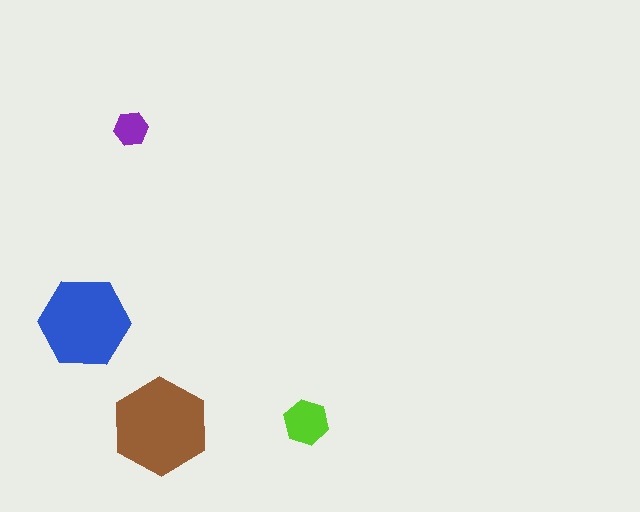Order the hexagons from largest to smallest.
the brown one, the blue one, the lime one, the purple one.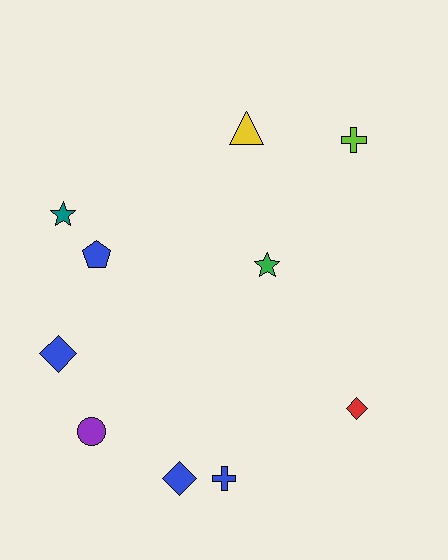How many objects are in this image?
There are 10 objects.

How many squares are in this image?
There are no squares.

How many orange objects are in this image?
There are no orange objects.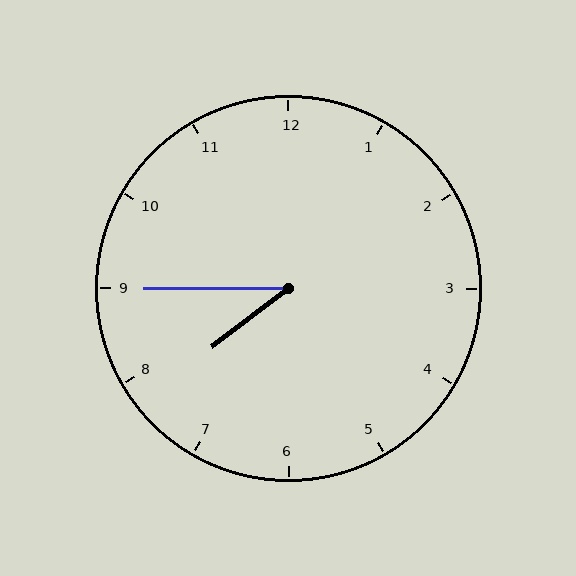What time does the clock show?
7:45.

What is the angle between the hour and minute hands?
Approximately 38 degrees.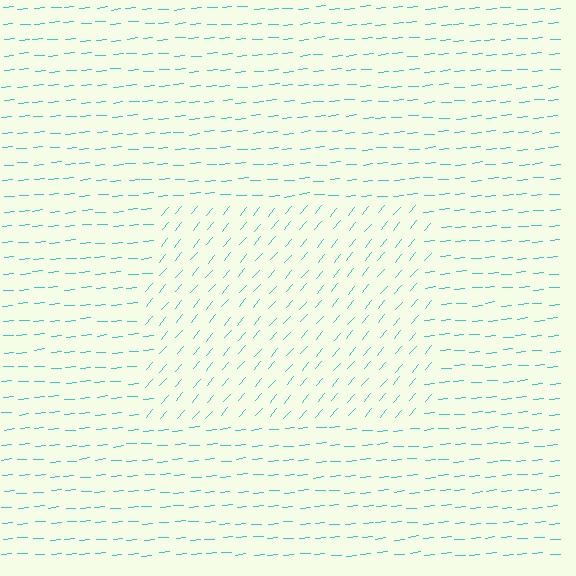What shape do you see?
I see a rectangle.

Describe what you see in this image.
The image is filled with small cyan line segments. A rectangle region in the image has lines oriented differently from the surrounding lines, creating a visible texture boundary.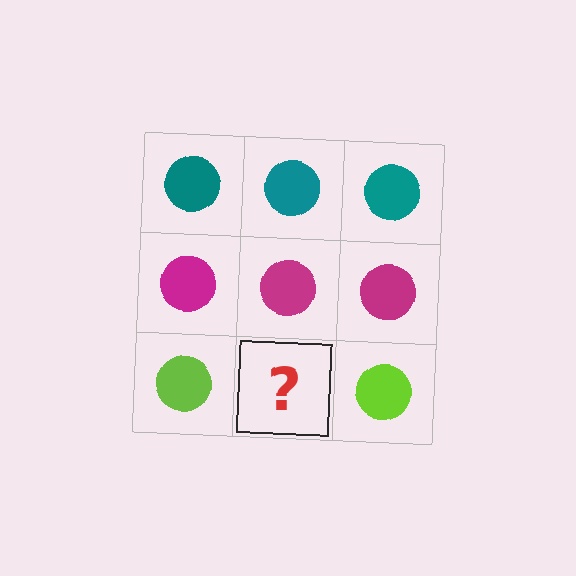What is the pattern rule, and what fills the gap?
The rule is that each row has a consistent color. The gap should be filled with a lime circle.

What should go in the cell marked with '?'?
The missing cell should contain a lime circle.